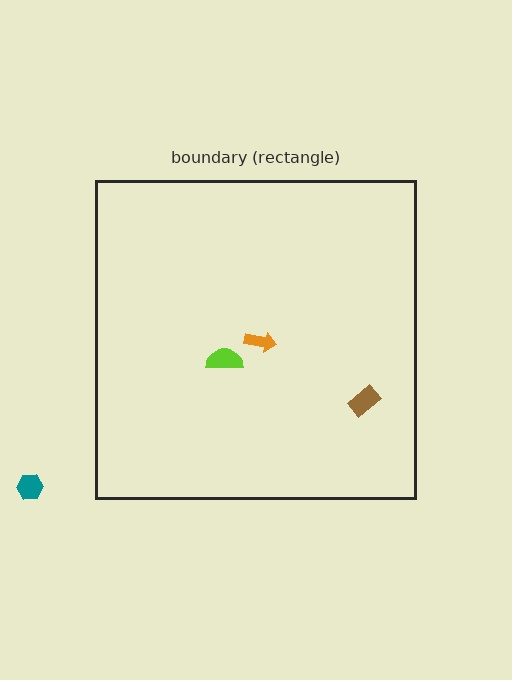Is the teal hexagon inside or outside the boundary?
Outside.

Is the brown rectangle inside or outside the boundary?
Inside.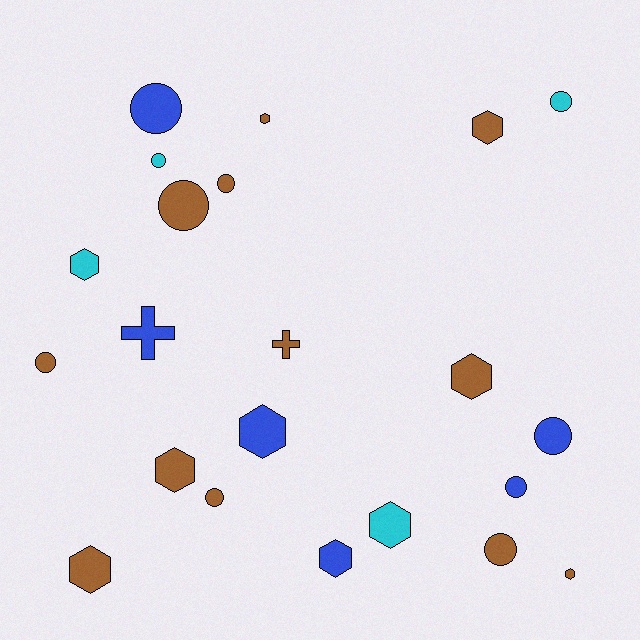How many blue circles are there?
There are 3 blue circles.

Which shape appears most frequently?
Circle, with 10 objects.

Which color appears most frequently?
Brown, with 12 objects.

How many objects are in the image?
There are 22 objects.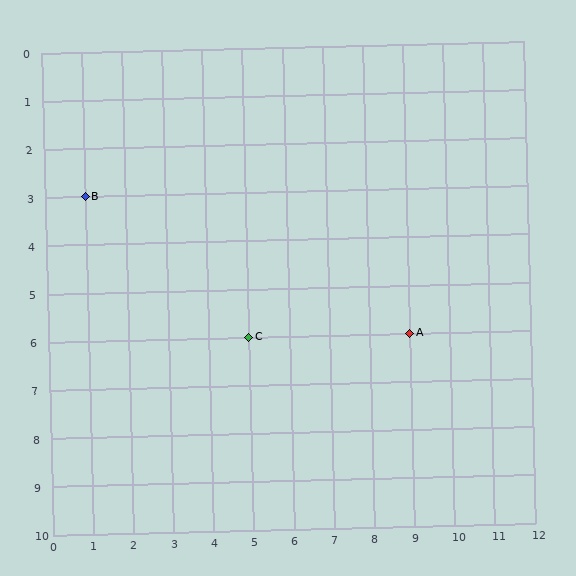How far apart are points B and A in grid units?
Points B and A are 8 columns and 3 rows apart (about 8.5 grid units diagonally).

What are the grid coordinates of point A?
Point A is at grid coordinates (9, 6).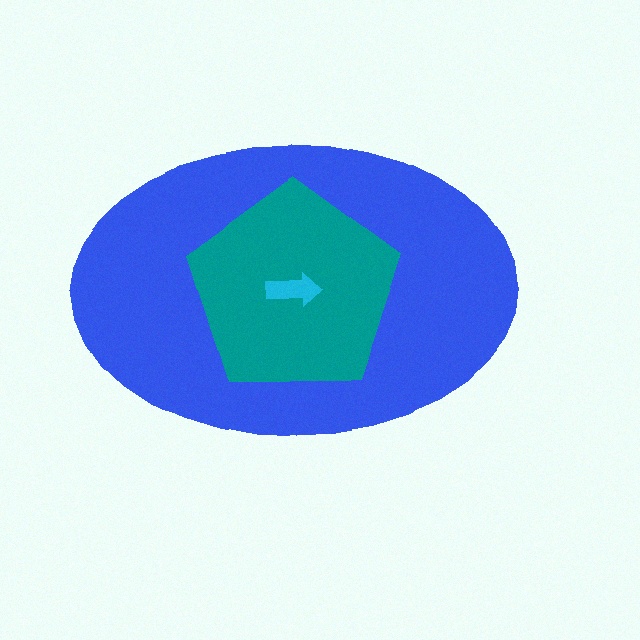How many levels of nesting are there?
3.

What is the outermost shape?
The blue ellipse.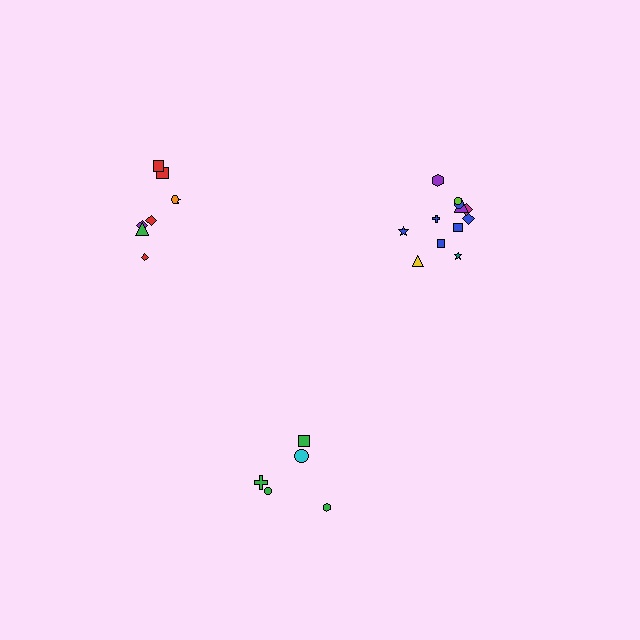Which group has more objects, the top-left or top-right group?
The top-right group.